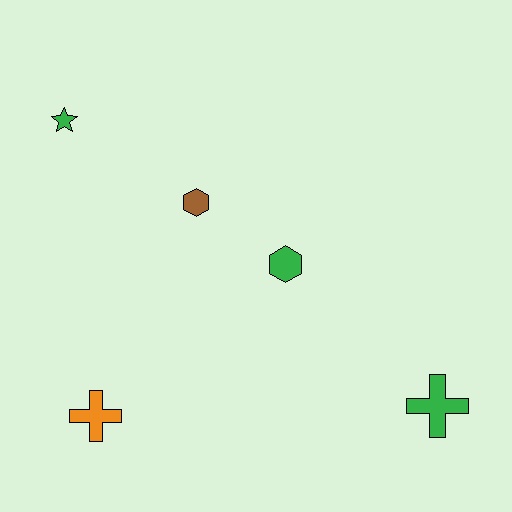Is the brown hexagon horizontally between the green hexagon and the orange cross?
Yes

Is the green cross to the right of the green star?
Yes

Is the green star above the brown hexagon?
Yes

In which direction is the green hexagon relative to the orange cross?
The green hexagon is to the right of the orange cross.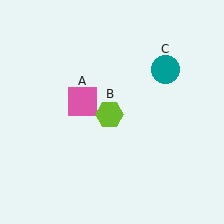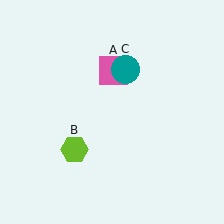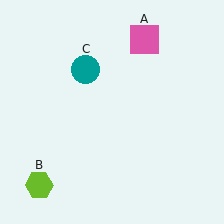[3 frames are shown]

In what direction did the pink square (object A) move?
The pink square (object A) moved up and to the right.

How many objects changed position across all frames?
3 objects changed position: pink square (object A), lime hexagon (object B), teal circle (object C).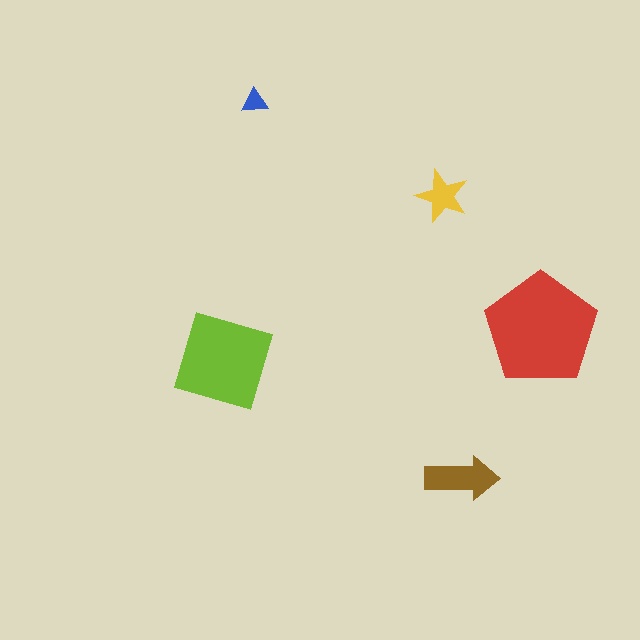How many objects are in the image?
There are 5 objects in the image.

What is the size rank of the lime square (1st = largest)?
2nd.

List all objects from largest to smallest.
The red pentagon, the lime square, the brown arrow, the yellow star, the blue triangle.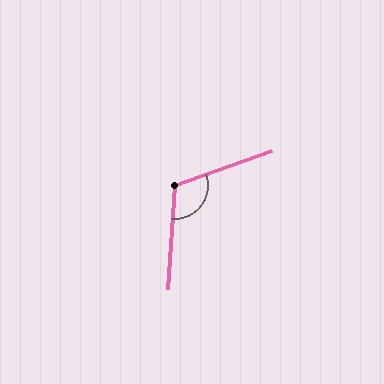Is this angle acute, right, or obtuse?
It is obtuse.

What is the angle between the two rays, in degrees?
Approximately 114 degrees.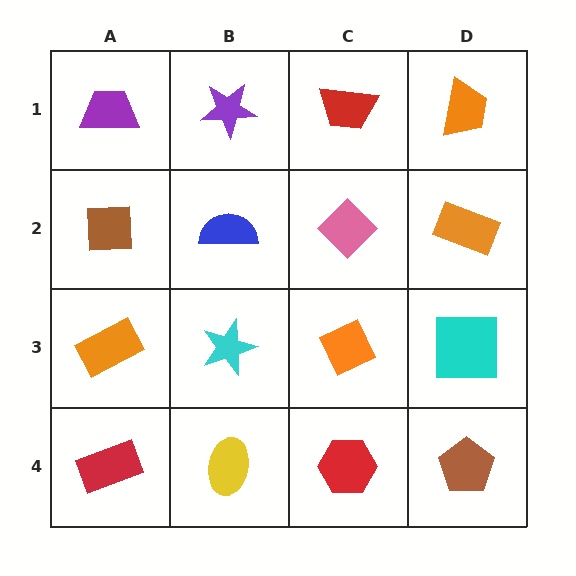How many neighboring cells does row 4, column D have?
2.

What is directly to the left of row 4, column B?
A red rectangle.